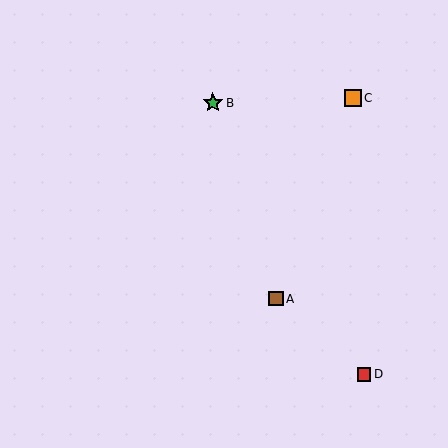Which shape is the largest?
The green star (labeled B) is the largest.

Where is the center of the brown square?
The center of the brown square is at (276, 299).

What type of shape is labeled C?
Shape C is an orange square.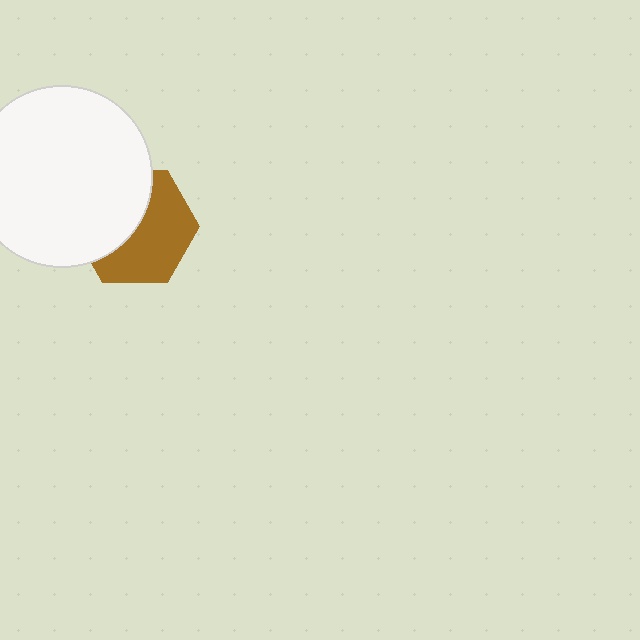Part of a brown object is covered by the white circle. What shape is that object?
It is a hexagon.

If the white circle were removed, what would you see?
You would see the complete brown hexagon.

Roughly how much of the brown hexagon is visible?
About half of it is visible (roughly 55%).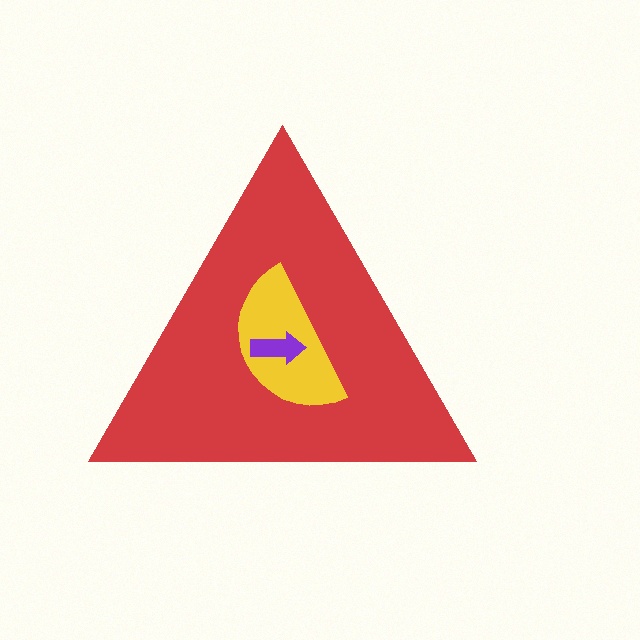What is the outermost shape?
The red triangle.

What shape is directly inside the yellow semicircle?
The purple arrow.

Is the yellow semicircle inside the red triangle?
Yes.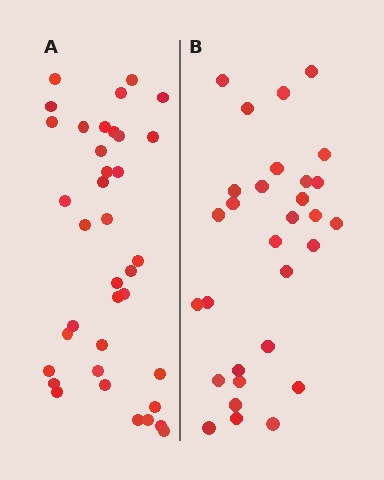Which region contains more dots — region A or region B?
Region A (the left region) has more dots.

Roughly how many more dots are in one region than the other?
Region A has roughly 8 or so more dots than region B.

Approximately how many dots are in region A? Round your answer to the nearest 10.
About 40 dots. (The exact count is 37, which rounds to 40.)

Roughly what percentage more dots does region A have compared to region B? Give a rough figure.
About 25% more.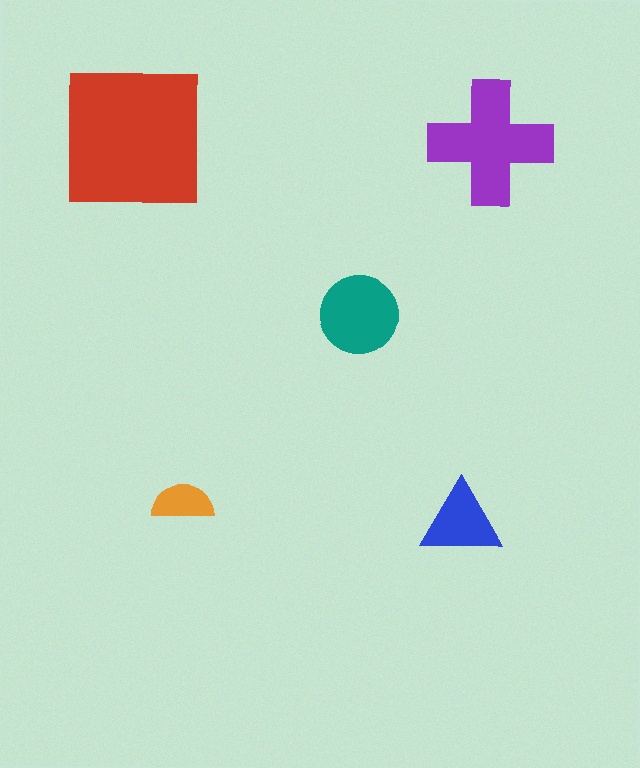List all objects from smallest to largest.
The orange semicircle, the blue triangle, the teal circle, the purple cross, the red square.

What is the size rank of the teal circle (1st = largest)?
3rd.